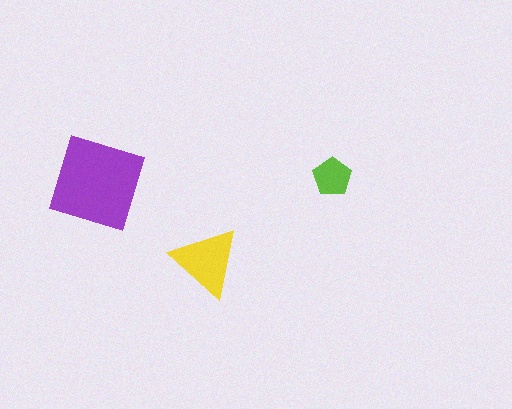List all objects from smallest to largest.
The lime pentagon, the yellow triangle, the purple diamond.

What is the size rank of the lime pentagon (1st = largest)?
3rd.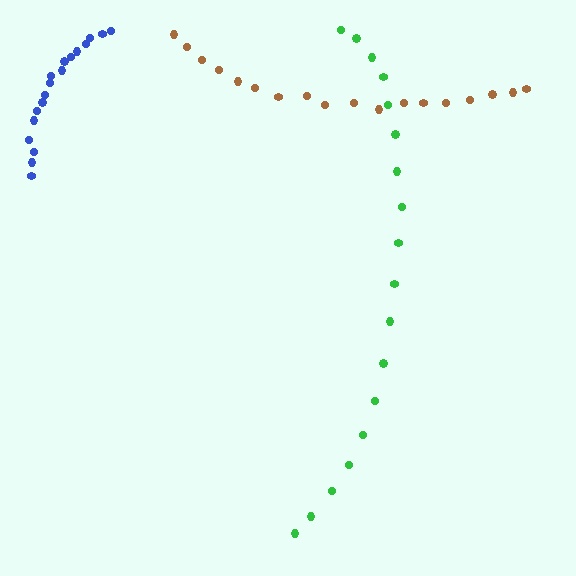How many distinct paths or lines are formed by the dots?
There are 3 distinct paths.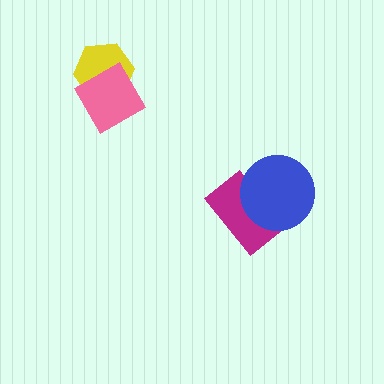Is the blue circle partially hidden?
No, no other shape covers it.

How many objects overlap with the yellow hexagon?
1 object overlaps with the yellow hexagon.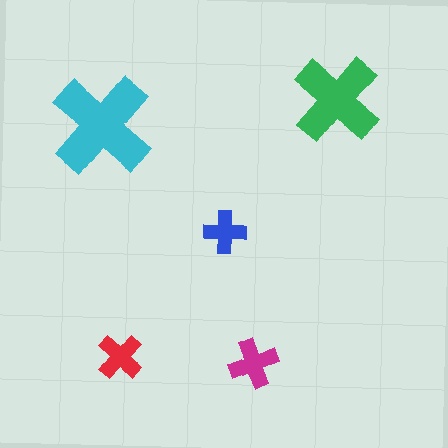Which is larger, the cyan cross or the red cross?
The cyan one.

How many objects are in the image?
There are 5 objects in the image.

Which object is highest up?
The green cross is topmost.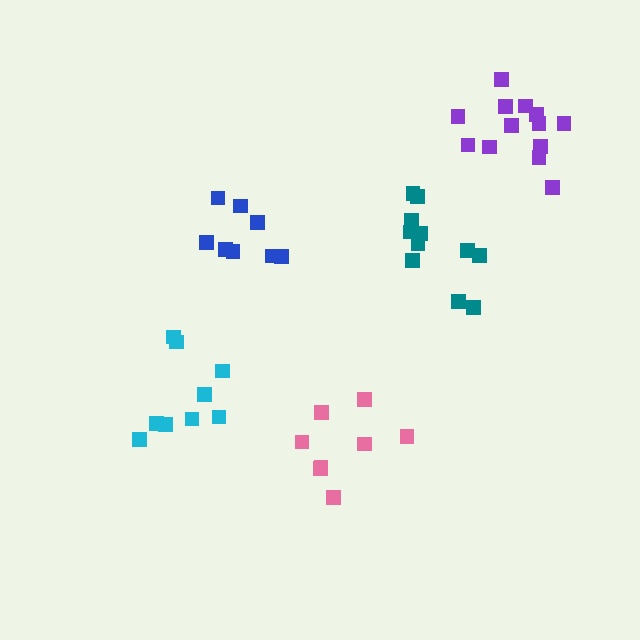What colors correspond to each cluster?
The clusters are colored: blue, teal, cyan, pink, purple.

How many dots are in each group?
Group 1: 8 dots, Group 2: 11 dots, Group 3: 9 dots, Group 4: 8 dots, Group 5: 13 dots (49 total).